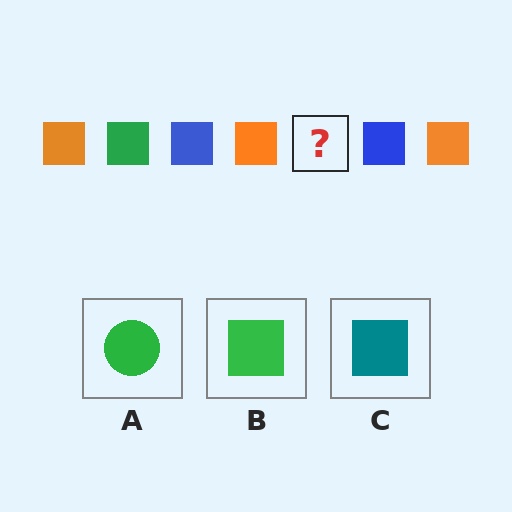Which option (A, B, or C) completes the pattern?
B.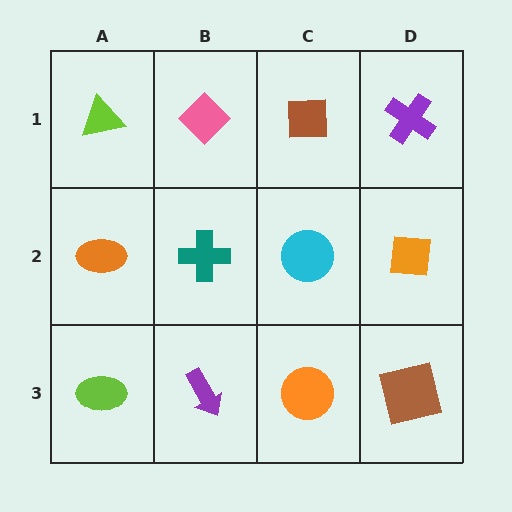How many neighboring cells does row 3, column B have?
3.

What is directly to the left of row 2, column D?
A cyan circle.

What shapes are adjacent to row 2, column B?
A pink diamond (row 1, column B), a purple arrow (row 3, column B), an orange ellipse (row 2, column A), a cyan circle (row 2, column C).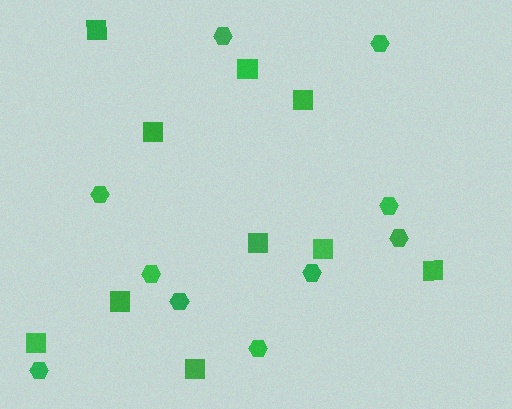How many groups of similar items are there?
There are 2 groups: one group of hexagons (10) and one group of squares (10).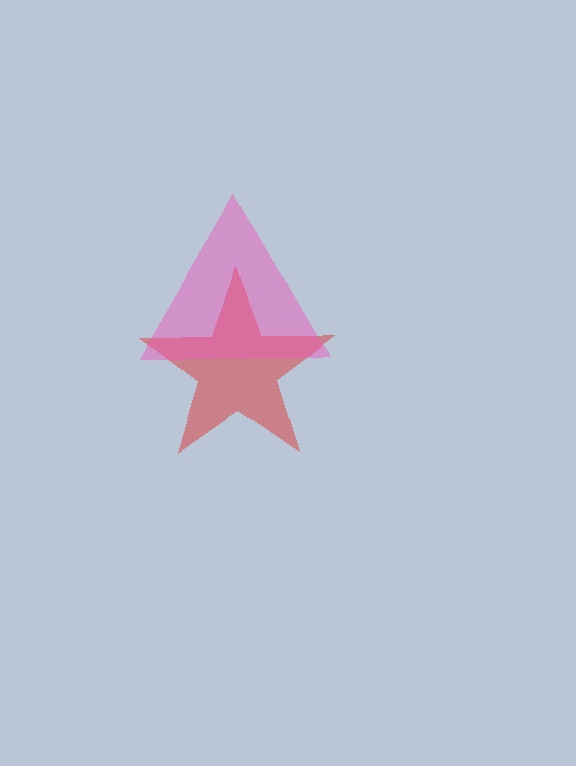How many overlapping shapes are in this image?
There are 2 overlapping shapes in the image.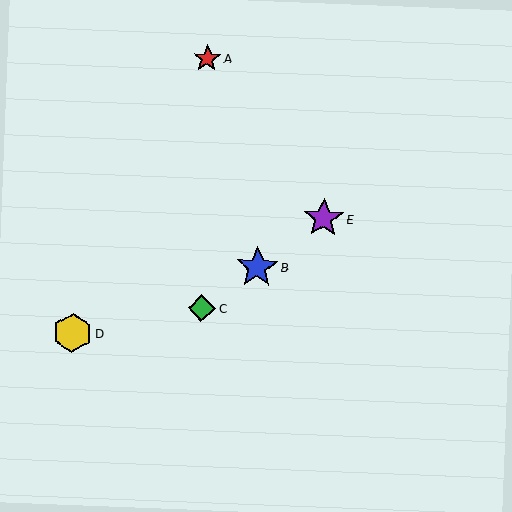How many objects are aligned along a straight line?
3 objects (B, C, E) are aligned along a straight line.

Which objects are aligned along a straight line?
Objects B, C, E are aligned along a straight line.